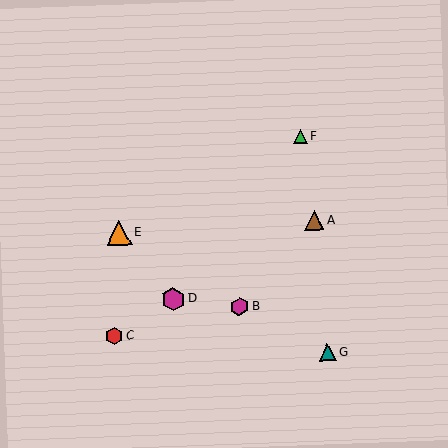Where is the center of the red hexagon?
The center of the red hexagon is at (114, 336).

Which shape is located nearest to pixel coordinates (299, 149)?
The green triangle (labeled F) at (300, 137) is nearest to that location.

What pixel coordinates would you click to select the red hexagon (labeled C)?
Click at (114, 336) to select the red hexagon C.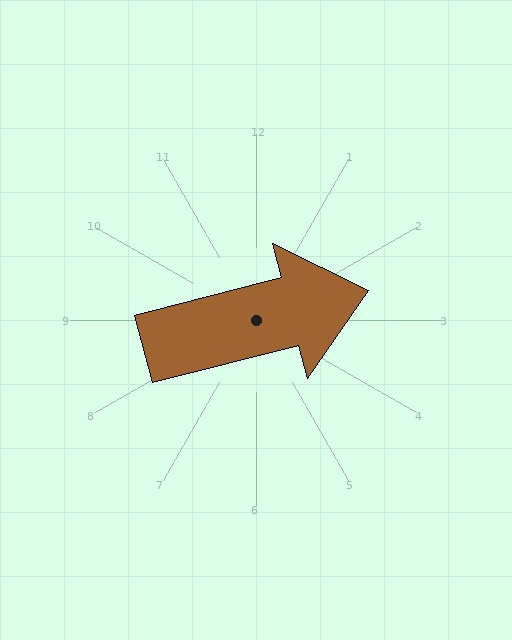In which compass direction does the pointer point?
East.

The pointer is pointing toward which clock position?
Roughly 3 o'clock.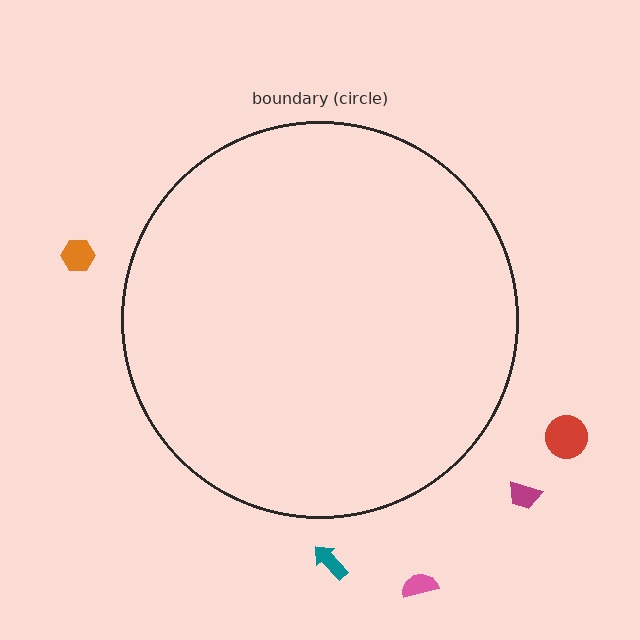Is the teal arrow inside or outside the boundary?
Outside.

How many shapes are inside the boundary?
0 inside, 5 outside.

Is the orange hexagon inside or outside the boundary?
Outside.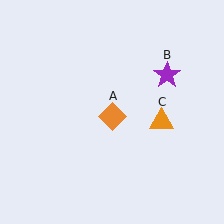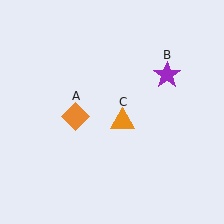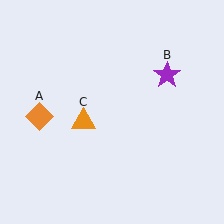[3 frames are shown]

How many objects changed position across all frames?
2 objects changed position: orange diamond (object A), orange triangle (object C).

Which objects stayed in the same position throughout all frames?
Purple star (object B) remained stationary.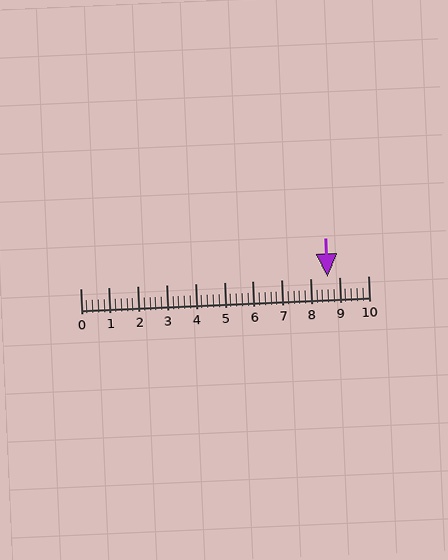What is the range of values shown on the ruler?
The ruler shows values from 0 to 10.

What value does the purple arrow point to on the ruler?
The purple arrow points to approximately 8.6.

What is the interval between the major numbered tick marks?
The major tick marks are spaced 1 units apart.